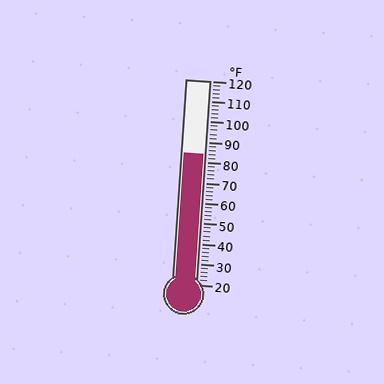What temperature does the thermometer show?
The thermometer shows approximately 84°F.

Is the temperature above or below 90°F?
The temperature is below 90°F.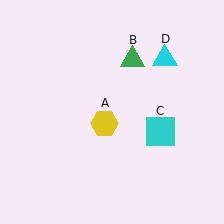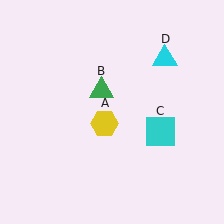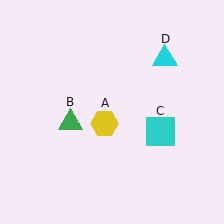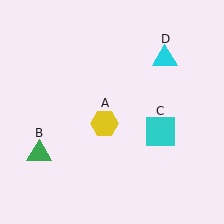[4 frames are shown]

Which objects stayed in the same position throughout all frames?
Yellow hexagon (object A) and cyan square (object C) and cyan triangle (object D) remained stationary.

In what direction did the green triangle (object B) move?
The green triangle (object B) moved down and to the left.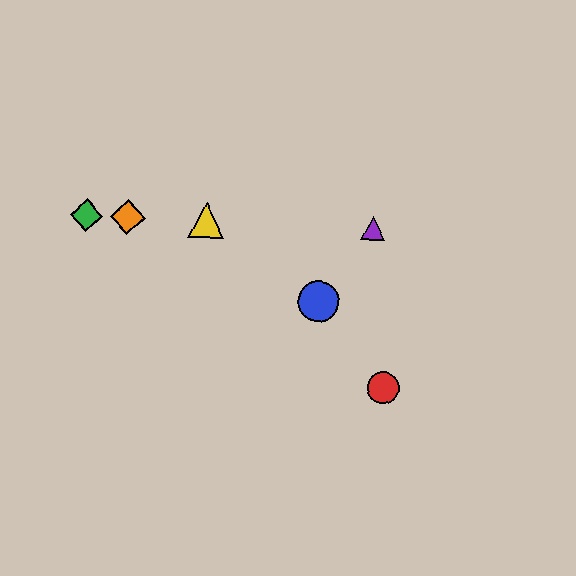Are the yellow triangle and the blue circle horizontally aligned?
No, the yellow triangle is at y≈220 and the blue circle is at y≈301.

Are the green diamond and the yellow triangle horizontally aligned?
Yes, both are at y≈215.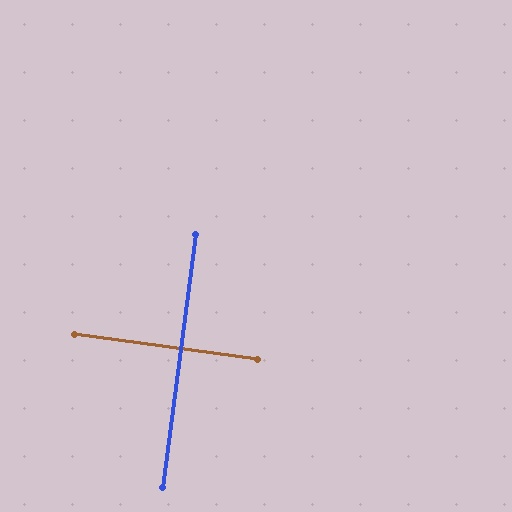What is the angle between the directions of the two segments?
Approximately 90 degrees.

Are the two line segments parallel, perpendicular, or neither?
Perpendicular — they meet at approximately 90°.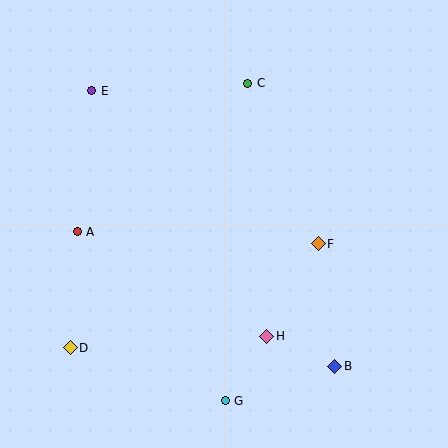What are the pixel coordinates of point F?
Point F is at (318, 244).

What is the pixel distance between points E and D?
The distance between E and D is 258 pixels.